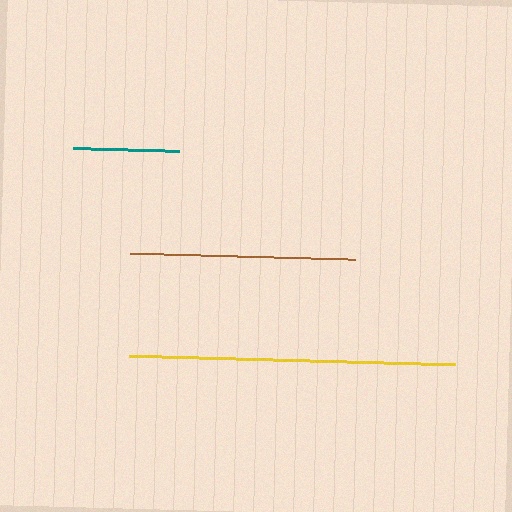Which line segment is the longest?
The yellow line is the longest at approximately 327 pixels.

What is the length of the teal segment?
The teal segment is approximately 106 pixels long.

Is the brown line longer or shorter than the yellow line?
The yellow line is longer than the brown line.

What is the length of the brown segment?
The brown segment is approximately 225 pixels long.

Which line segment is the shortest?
The teal line is the shortest at approximately 106 pixels.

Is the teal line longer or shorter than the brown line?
The brown line is longer than the teal line.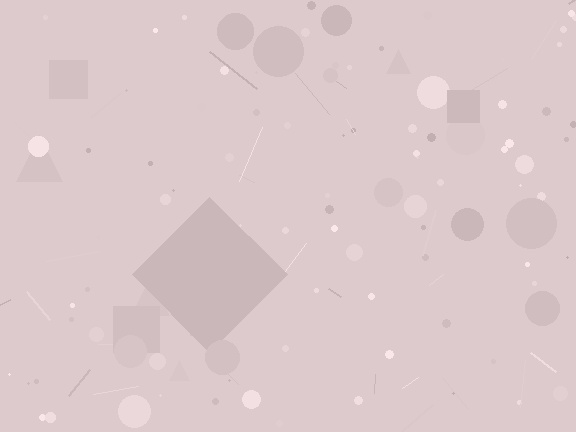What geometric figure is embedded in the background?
A diamond is embedded in the background.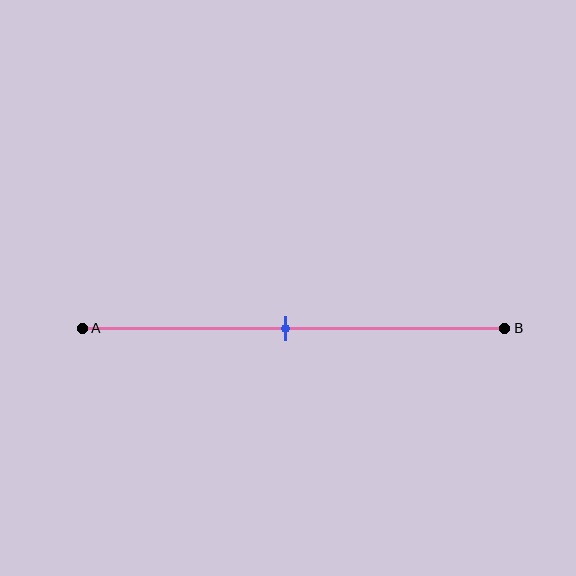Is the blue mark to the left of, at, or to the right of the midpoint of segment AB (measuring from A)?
The blue mark is approximately at the midpoint of segment AB.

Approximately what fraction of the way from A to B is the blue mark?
The blue mark is approximately 50% of the way from A to B.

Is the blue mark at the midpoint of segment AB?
Yes, the mark is approximately at the midpoint.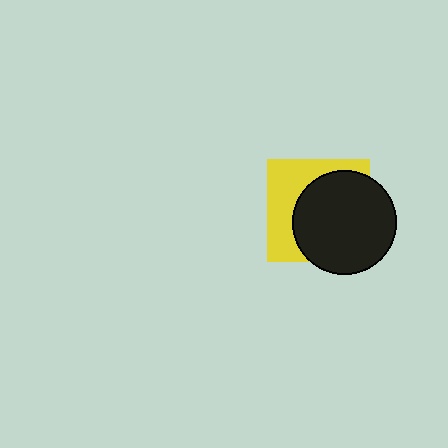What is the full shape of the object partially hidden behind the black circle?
The partially hidden object is a yellow square.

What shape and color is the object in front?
The object in front is a black circle.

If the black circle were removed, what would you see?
You would see the complete yellow square.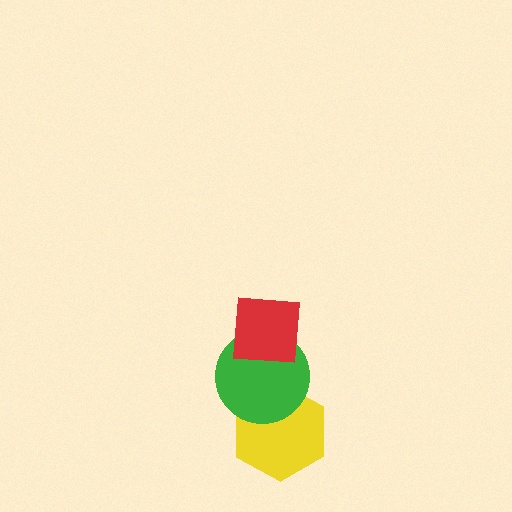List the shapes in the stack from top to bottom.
From top to bottom: the red square, the green circle, the yellow hexagon.